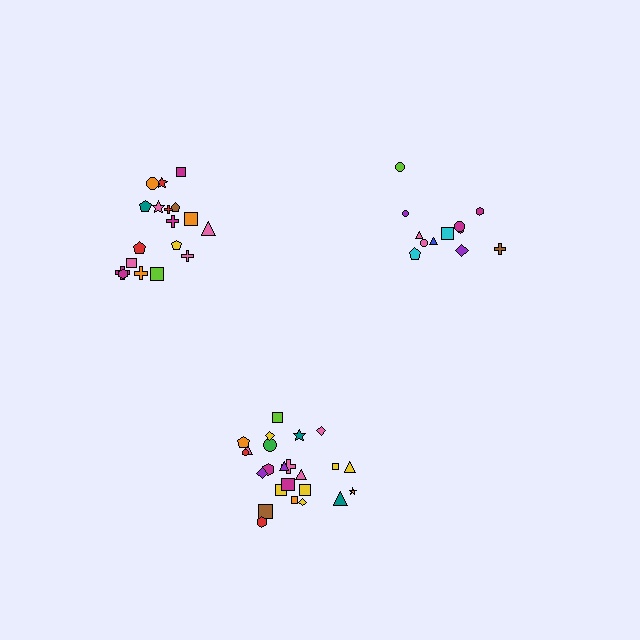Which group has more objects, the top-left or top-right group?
The top-left group.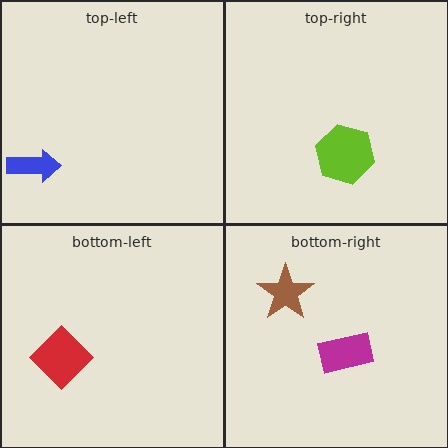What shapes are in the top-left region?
The blue arrow.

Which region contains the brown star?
The bottom-right region.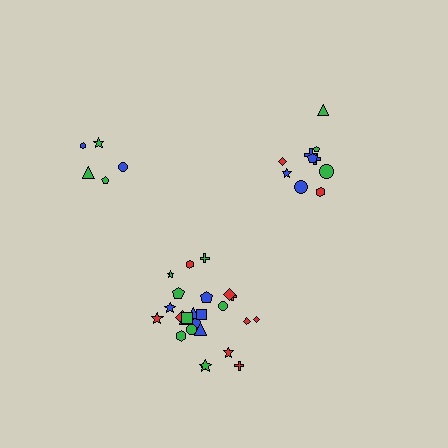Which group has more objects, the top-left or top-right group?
The top-right group.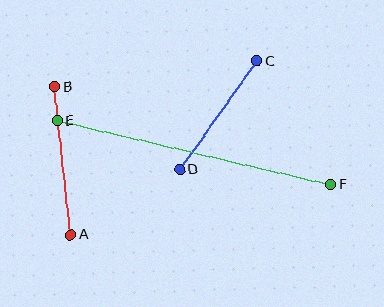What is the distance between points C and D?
The distance is approximately 134 pixels.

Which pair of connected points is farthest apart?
Points E and F are farthest apart.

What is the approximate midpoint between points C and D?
The midpoint is at approximately (218, 115) pixels.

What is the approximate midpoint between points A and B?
The midpoint is at approximately (63, 161) pixels.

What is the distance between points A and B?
The distance is approximately 149 pixels.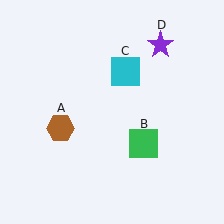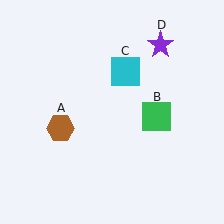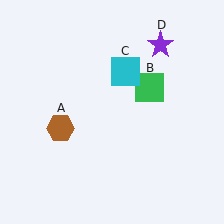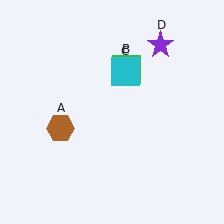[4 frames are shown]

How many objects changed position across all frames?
1 object changed position: green square (object B).